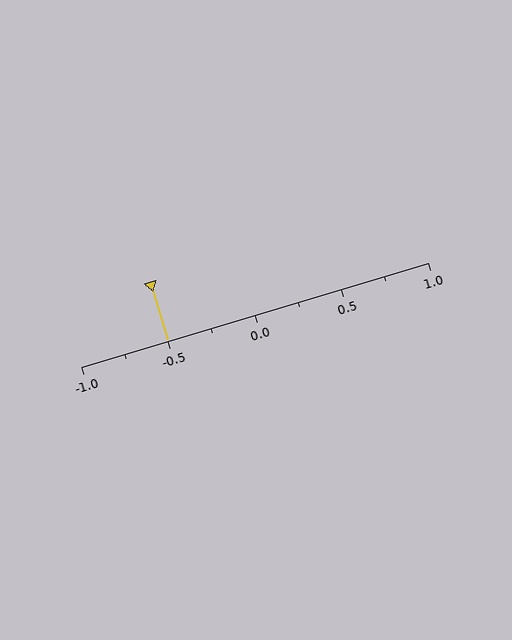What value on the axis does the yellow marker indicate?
The marker indicates approximately -0.5.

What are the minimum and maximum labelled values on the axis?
The axis runs from -1.0 to 1.0.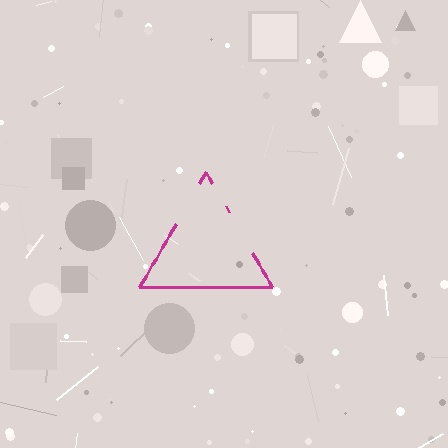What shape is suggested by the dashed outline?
The dashed outline suggests a triangle.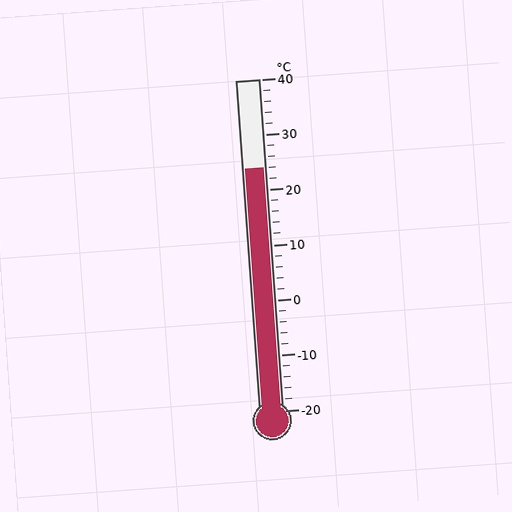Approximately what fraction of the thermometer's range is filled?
The thermometer is filled to approximately 75% of its range.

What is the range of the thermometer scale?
The thermometer scale ranges from -20°C to 40°C.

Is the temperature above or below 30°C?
The temperature is below 30°C.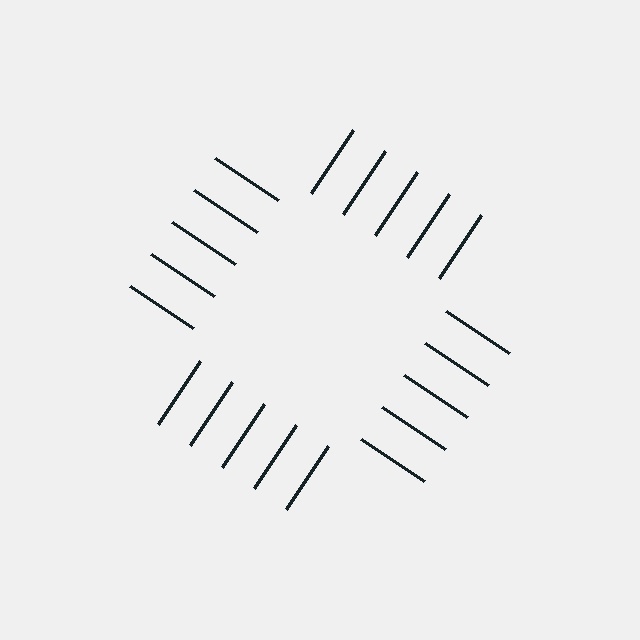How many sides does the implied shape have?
4 sides — the line-ends trace a square.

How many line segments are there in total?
20 — 5 along each of the 4 edges.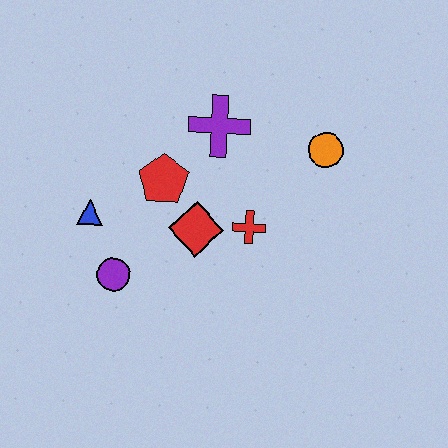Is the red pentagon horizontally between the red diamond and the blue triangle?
Yes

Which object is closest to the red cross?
The red diamond is closest to the red cross.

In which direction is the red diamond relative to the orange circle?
The red diamond is to the left of the orange circle.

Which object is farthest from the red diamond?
The orange circle is farthest from the red diamond.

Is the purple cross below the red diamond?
No